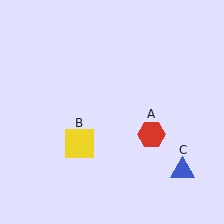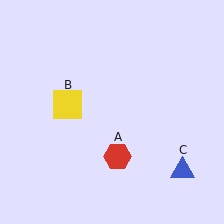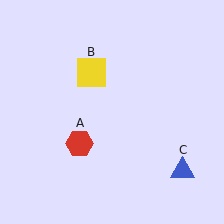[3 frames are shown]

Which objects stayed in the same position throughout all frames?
Blue triangle (object C) remained stationary.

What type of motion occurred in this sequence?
The red hexagon (object A), yellow square (object B) rotated clockwise around the center of the scene.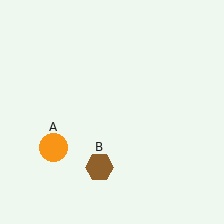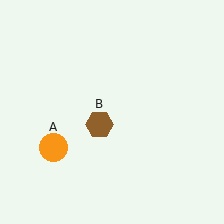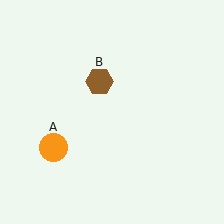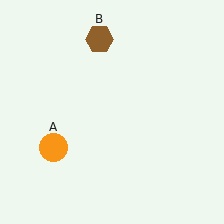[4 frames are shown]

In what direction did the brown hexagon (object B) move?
The brown hexagon (object B) moved up.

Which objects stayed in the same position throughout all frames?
Orange circle (object A) remained stationary.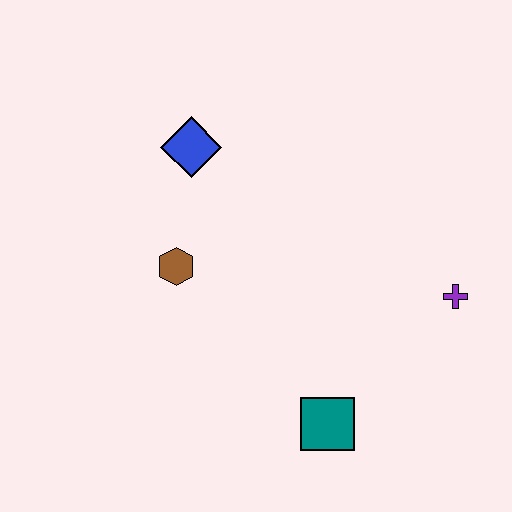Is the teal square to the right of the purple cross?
No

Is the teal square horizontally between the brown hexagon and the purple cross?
Yes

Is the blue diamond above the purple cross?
Yes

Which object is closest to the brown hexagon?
The blue diamond is closest to the brown hexagon.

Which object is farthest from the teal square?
The blue diamond is farthest from the teal square.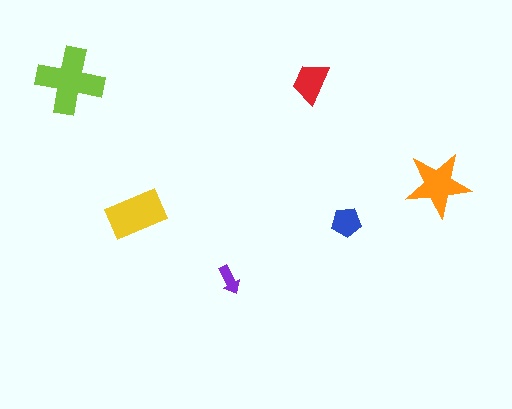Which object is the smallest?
The purple arrow.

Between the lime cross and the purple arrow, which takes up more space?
The lime cross.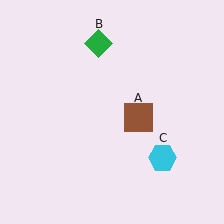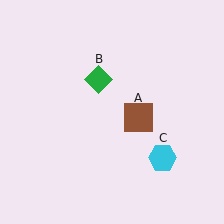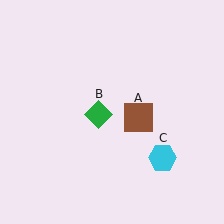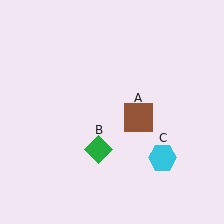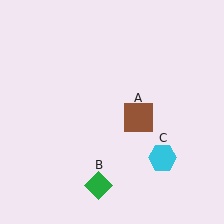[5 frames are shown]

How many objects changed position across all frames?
1 object changed position: green diamond (object B).